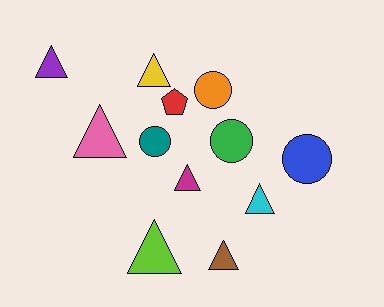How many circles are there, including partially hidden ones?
There are 4 circles.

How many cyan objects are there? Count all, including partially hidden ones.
There is 1 cyan object.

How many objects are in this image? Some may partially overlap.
There are 12 objects.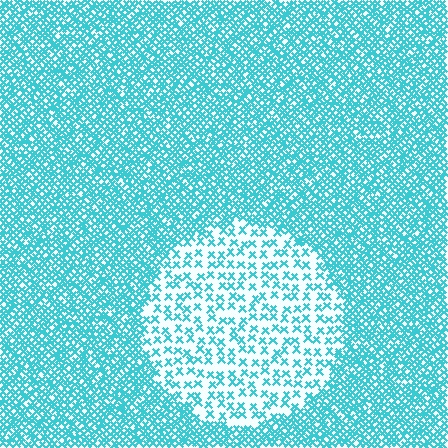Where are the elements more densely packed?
The elements are more densely packed outside the circle boundary.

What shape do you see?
I see a circle.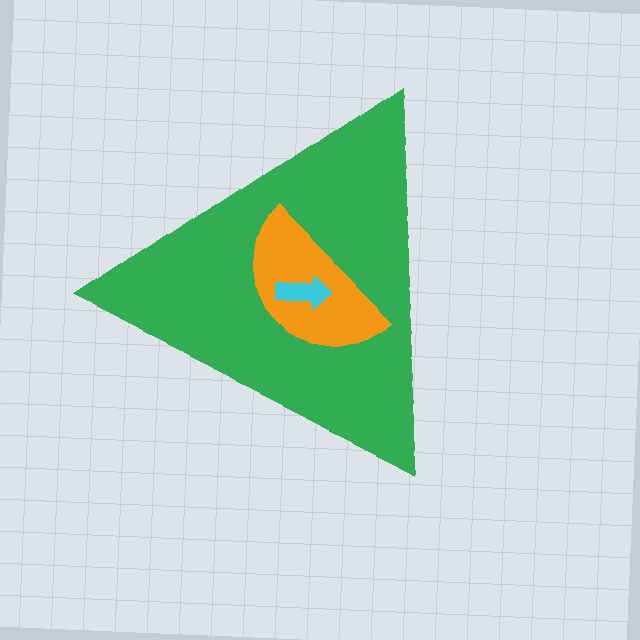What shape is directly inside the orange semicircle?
The cyan arrow.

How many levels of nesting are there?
3.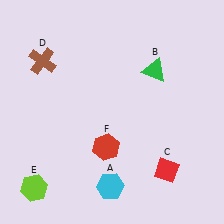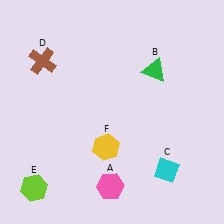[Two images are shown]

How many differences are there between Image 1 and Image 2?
There are 3 differences between the two images.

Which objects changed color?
A changed from cyan to pink. C changed from red to cyan. F changed from red to yellow.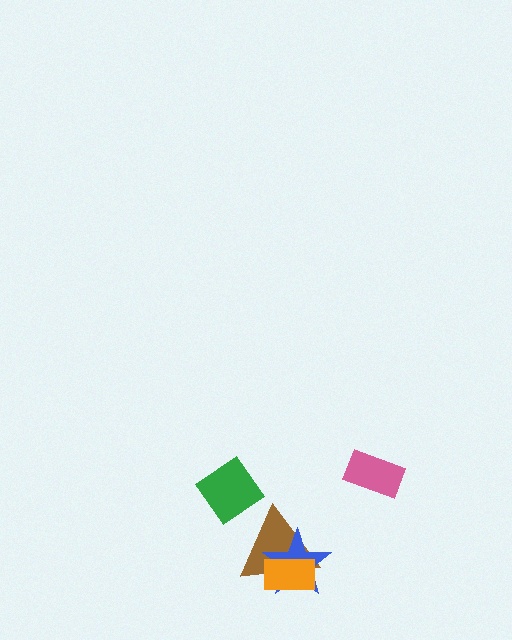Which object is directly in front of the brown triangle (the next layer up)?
The blue star is directly in front of the brown triangle.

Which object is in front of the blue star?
The orange rectangle is in front of the blue star.